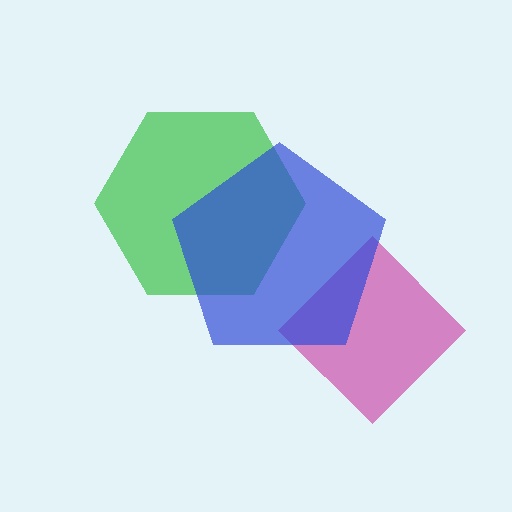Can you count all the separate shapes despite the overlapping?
Yes, there are 3 separate shapes.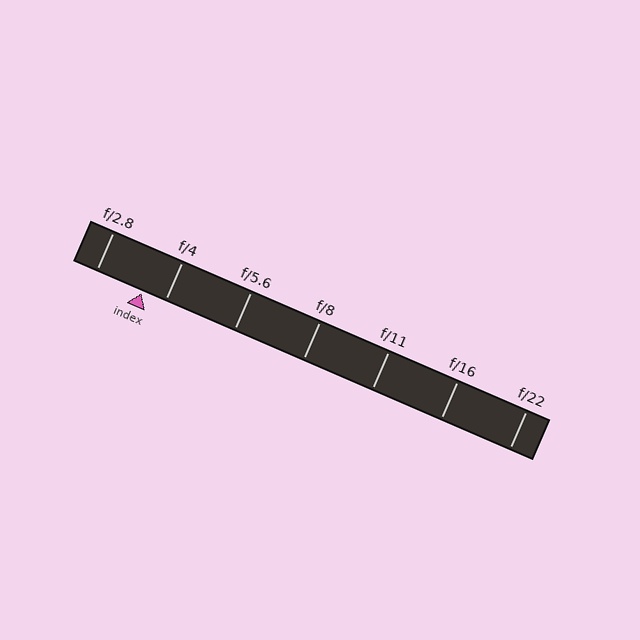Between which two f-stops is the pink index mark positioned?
The index mark is between f/2.8 and f/4.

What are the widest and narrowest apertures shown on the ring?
The widest aperture shown is f/2.8 and the narrowest is f/22.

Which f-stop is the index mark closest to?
The index mark is closest to f/4.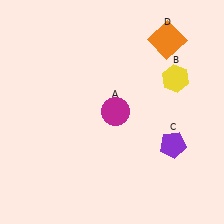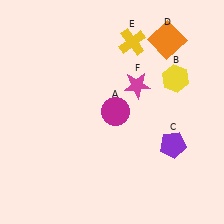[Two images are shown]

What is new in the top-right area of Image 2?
A magenta star (F) was added in the top-right area of Image 2.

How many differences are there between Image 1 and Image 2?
There are 2 differences between the two images.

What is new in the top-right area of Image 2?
A yellow cross (E) was added in the top-right area of Image 2.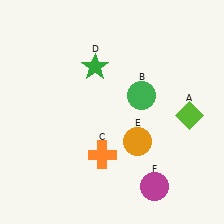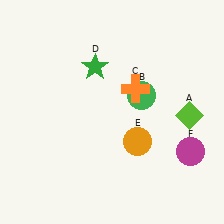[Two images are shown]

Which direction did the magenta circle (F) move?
The magenta circle (F) moved right.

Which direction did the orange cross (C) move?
The orange cross (C) moved up.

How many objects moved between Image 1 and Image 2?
2 objects moved between the two images.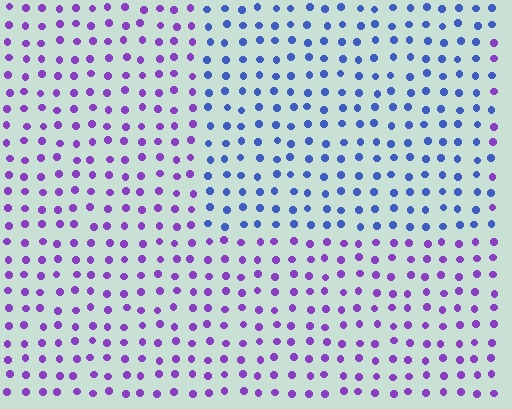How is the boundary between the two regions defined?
The boundary is defined purely by a slight shift in hue (about 48 degrees). Spacing, size, and orientation are identical on both sides.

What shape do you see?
I see a rectangle.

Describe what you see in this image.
The image is filled with small purple elements in a uniform arrangement. A rectangle-shaped region is visible where the elements are tinted to a slightly different hue, forming a subtle color boundary.